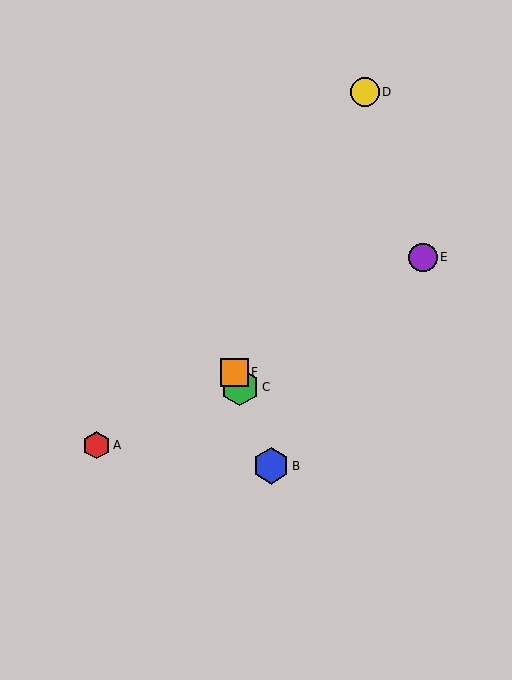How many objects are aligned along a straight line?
3 objects (B, C, F) are aligned along a straight line.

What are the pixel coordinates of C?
Object C is at (240, 387).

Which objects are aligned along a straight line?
Objects B, C, F are aligned along a straight line.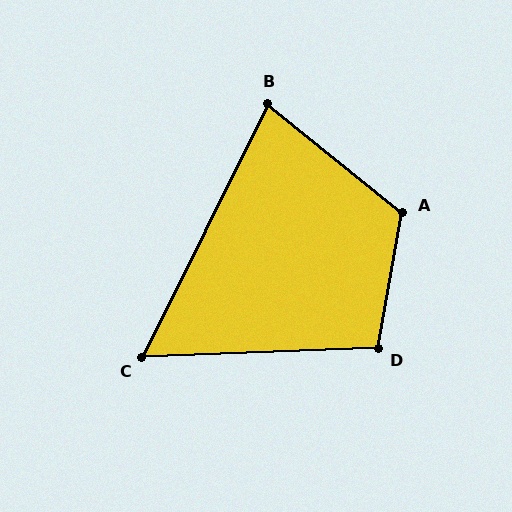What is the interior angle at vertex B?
Approximately 77 degrees (acute).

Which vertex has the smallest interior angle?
C, at approximately 61 degrees.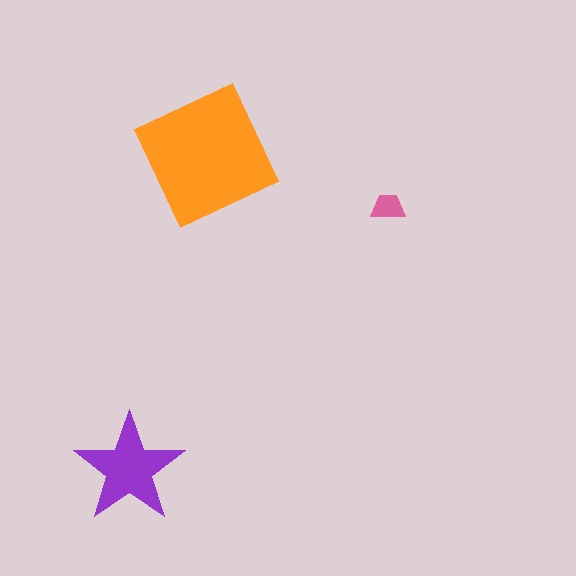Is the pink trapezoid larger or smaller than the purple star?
Smaller.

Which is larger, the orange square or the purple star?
The orange square.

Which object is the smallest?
The pink trapezoid.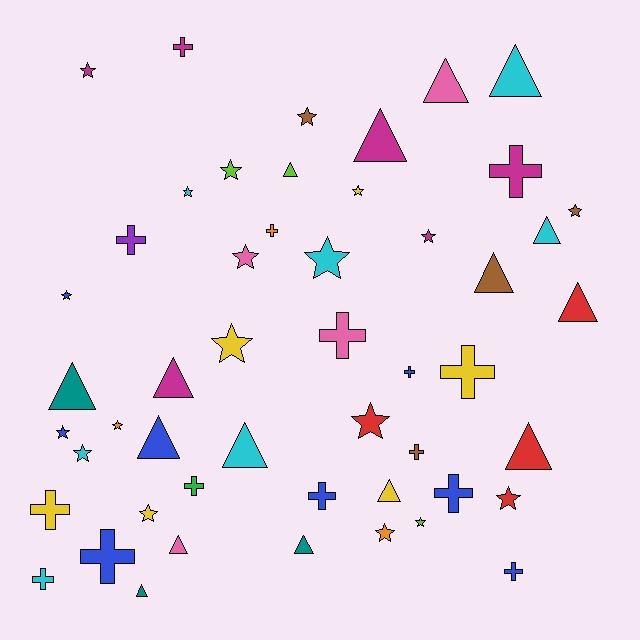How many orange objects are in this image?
There are 3 orange objects.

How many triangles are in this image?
There are 16 triangles.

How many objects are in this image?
There are 50 objects.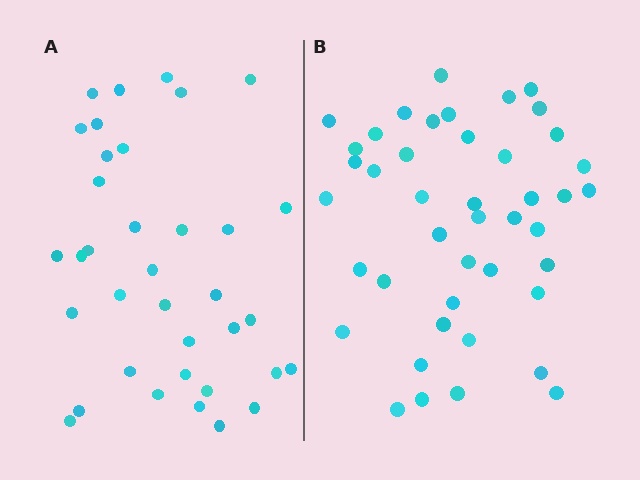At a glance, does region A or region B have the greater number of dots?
Region B (the right region) has more dots.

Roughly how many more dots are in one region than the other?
Region B has roughly 8 or so more dots than region A.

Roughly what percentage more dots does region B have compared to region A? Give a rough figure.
About 20% more.